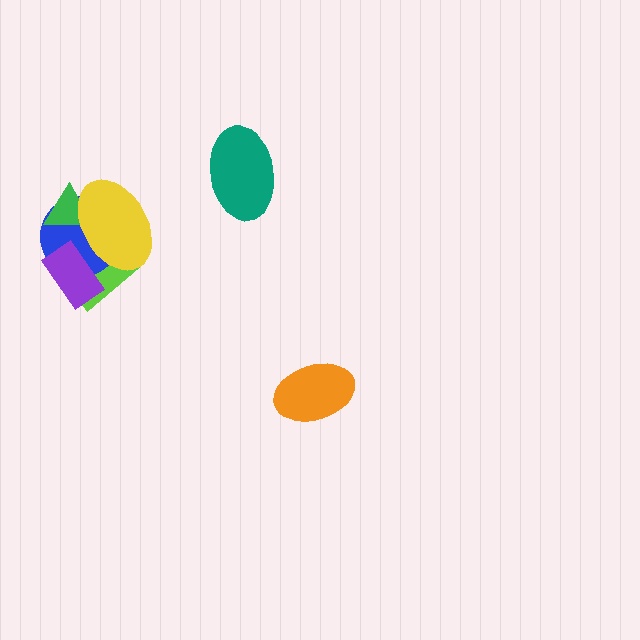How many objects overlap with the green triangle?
3 objects overlap with the green triangle.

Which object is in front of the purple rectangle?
The yellow ellipse is in front of the purple rectangle.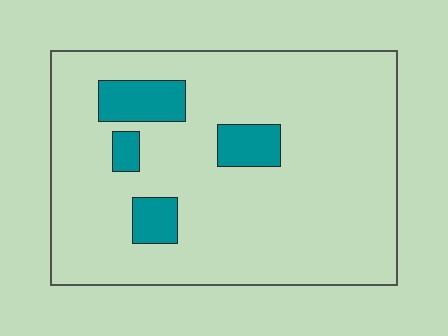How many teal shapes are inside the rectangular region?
4.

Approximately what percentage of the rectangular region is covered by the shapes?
Approximately 10%.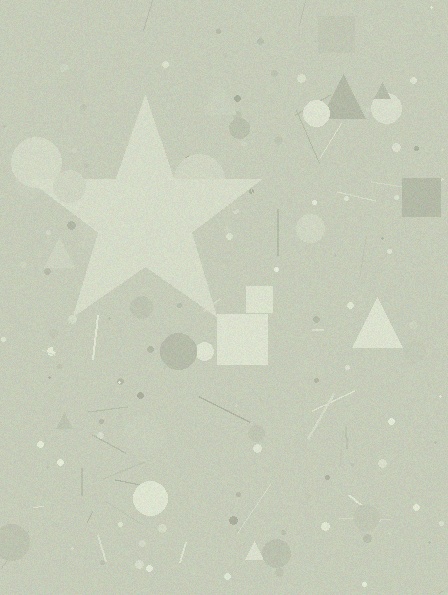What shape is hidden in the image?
A star is hidden in the image.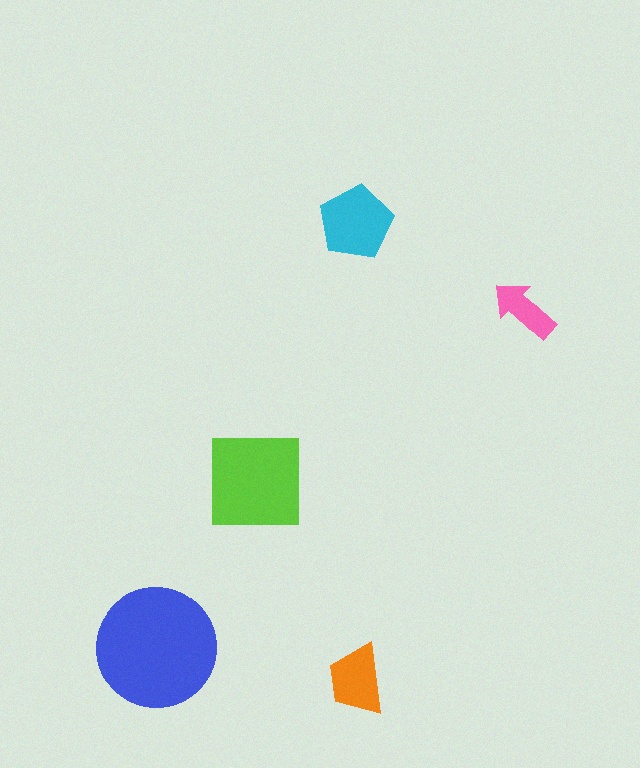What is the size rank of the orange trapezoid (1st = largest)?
4th.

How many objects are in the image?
There are 5 objects in the image.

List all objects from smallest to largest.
The pink arrow, the orange trapezoid, the cyan pentagon, the lime square, the blue circle.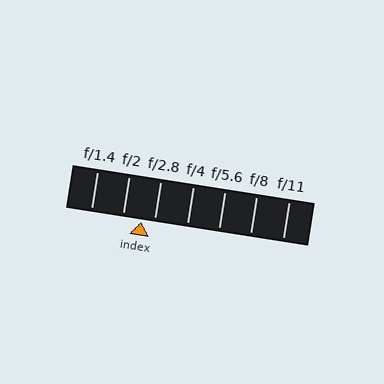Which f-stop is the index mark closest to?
The index mark is closest to f/2.8.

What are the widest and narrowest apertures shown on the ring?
The widest aperture shown is f/1.4 and the narrowest is f/11.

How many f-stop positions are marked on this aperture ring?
There are 7 f-stop positions marked.